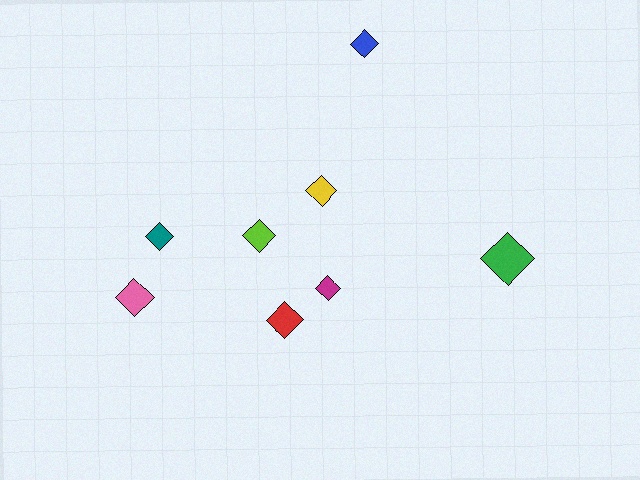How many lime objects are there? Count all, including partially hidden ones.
There is 1 lime object.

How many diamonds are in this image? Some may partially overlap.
There are 8 diamonds.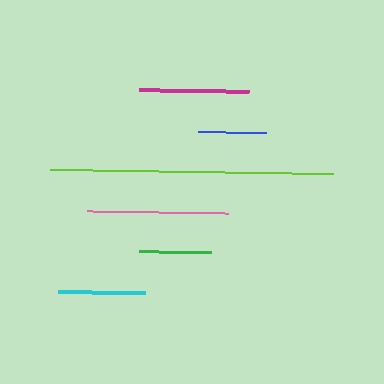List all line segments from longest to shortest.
From longest to shortest: lime, pink, magenta, cyan, green, blue.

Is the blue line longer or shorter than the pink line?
The pink line is longer than the blue line.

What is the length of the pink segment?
The pink segment is approximately 141 pixels long.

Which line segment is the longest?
The lime line is the longest at approximately 283 pixels.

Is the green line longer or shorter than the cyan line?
The cyan line is longer than the green line.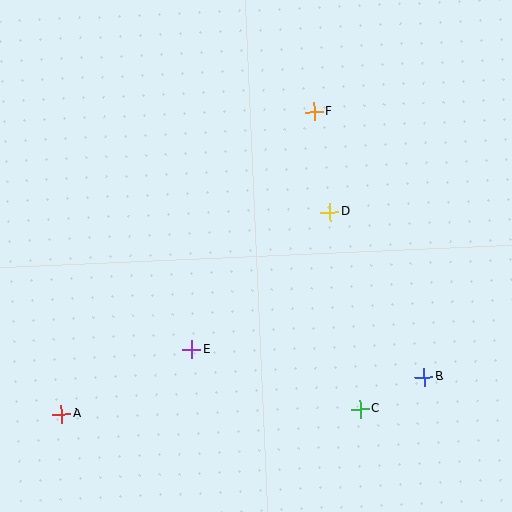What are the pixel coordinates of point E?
Point E is at (192, 350).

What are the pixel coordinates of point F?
Point F is at (314, 112).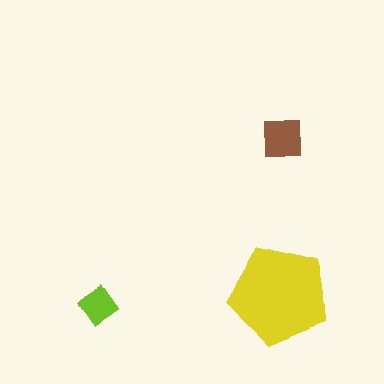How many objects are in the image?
There are 3 objects in the image.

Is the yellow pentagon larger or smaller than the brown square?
Larger.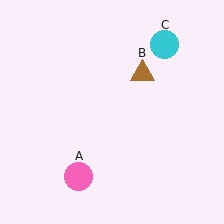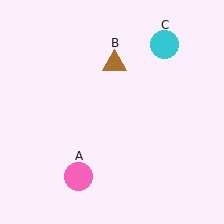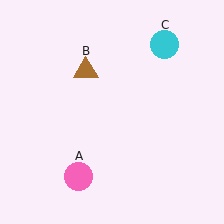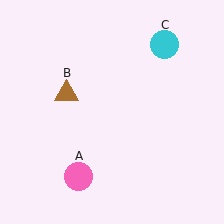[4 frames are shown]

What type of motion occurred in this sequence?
The brown triangle (object B) rotated counterclockwise around the center of the scene.